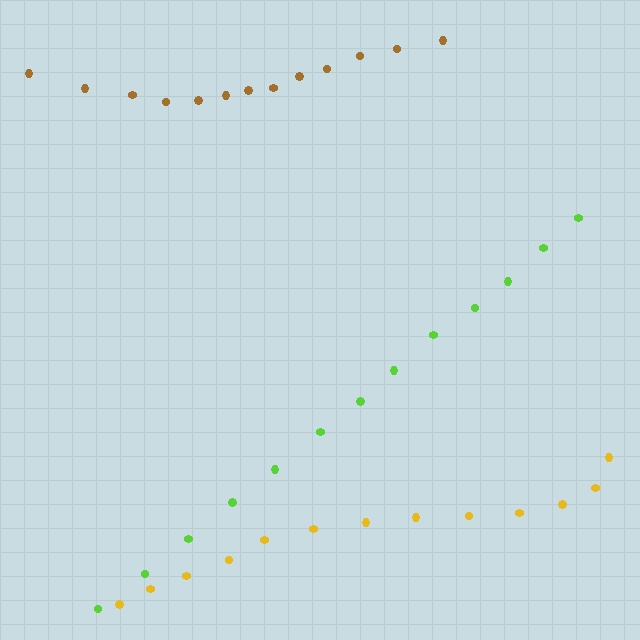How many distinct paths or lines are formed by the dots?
There are 3 distinct paths.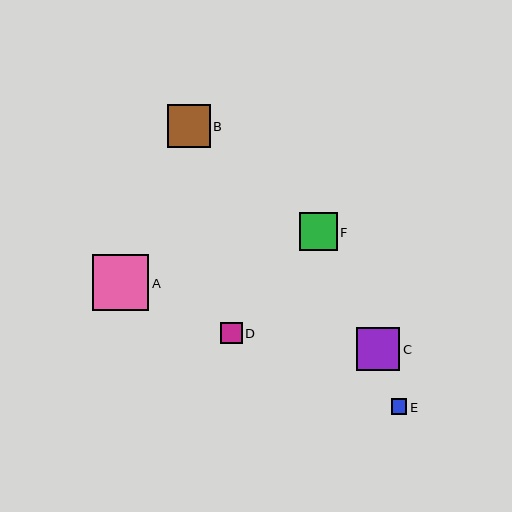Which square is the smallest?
Square E is the smallest with a size of approximately 15 pixels.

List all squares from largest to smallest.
From largest to smallest: A, B, C, F, D, E.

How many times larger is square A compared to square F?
Square A is approximately 1.5 times the size of square F.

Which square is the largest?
Square A is the largest with a size of approximately 56 pixels.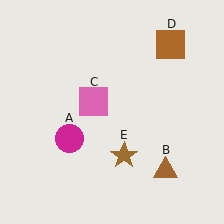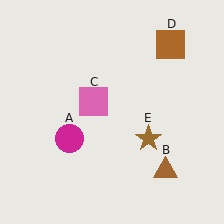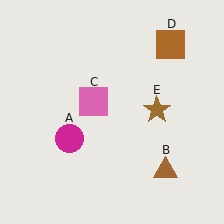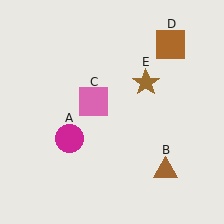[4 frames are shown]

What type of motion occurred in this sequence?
The brown star (object E) rotated counterclockwise around the center of the scene.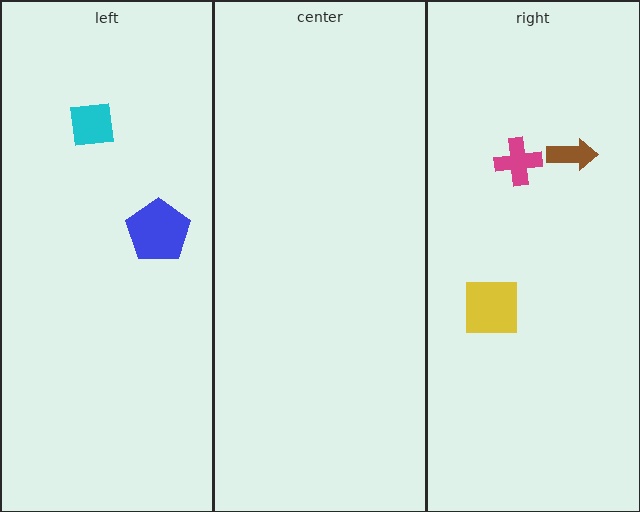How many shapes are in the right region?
3.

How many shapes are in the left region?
2.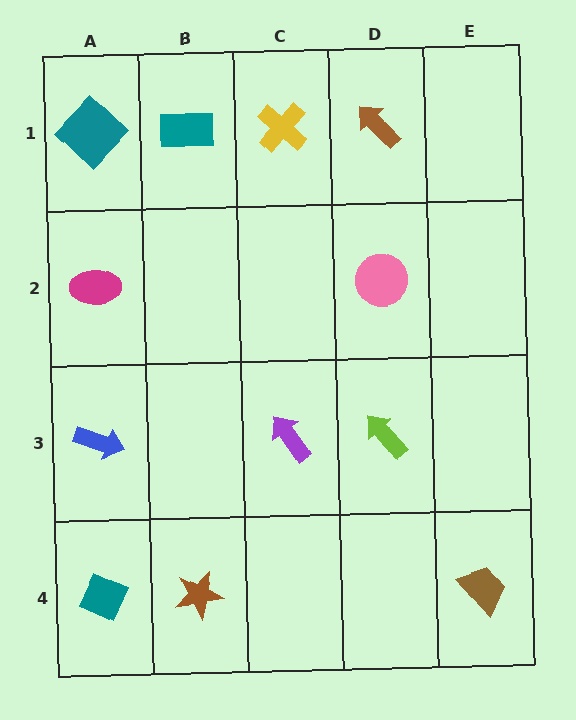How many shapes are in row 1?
4 shapes.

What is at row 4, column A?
A teal diamond.